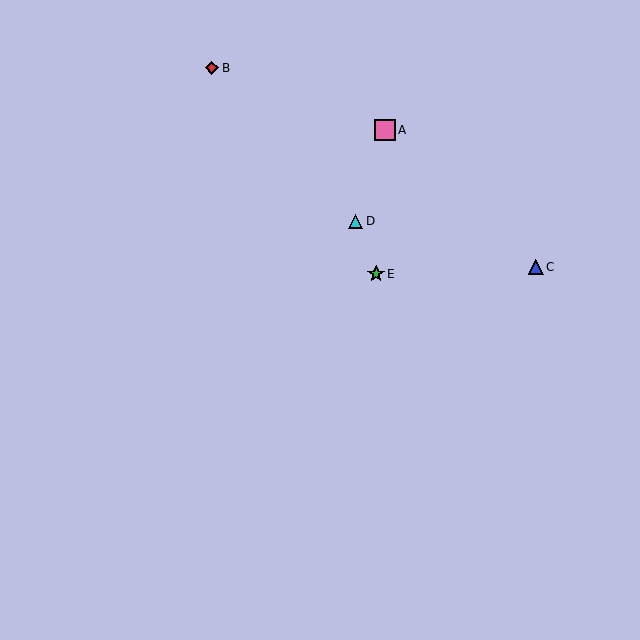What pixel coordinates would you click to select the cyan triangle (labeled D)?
Click at (355, 221) to select the cyan triangle D.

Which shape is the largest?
The pink square (labeled A) is the largest.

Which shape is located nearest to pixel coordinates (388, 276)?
The green star (labeled E) at (376, 274) is nearest to that location.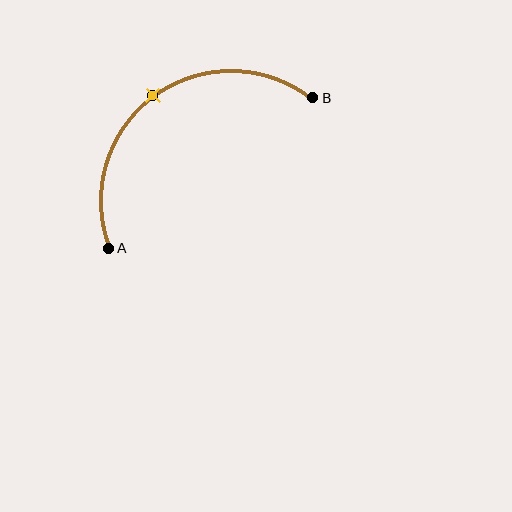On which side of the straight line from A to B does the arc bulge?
The arc bulges above and to the left of the straight line connecting A and B.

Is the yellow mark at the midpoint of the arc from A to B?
Yes. The yellow mark lies on the arc at equal arc-length from both A and B — it is the arc midpoint.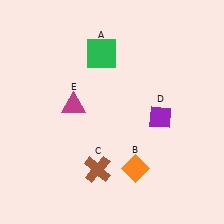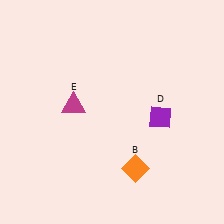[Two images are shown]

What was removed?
The green square (A), the brown cross (C) were removed in Image 2.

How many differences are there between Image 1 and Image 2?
There are 2 differences between the two images.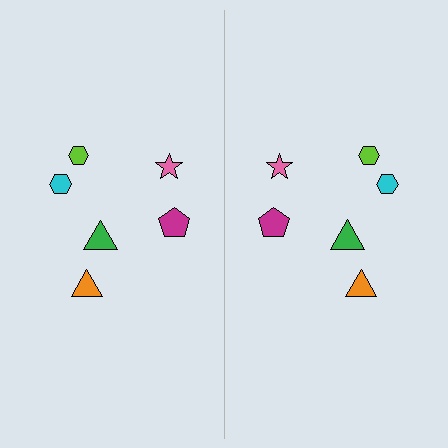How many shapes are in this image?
There are 12 shapes in this image.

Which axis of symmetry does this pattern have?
The pattern has a vertical axis of symmetry running through the center of the image.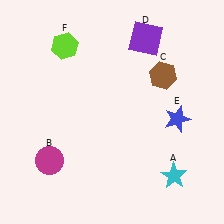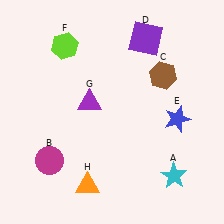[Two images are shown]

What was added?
A purple triangle (G), an orange triangle (H) were added in Image 2.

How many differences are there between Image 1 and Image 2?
There are 2 differences between the two images.